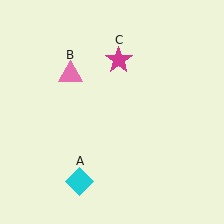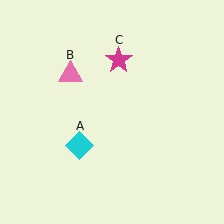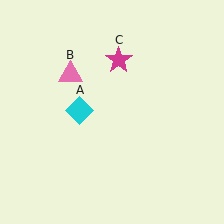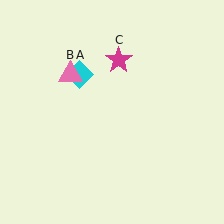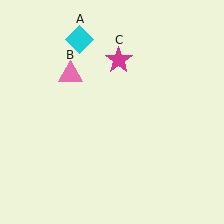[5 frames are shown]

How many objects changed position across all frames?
1 object changed position: cyan diamond (object A).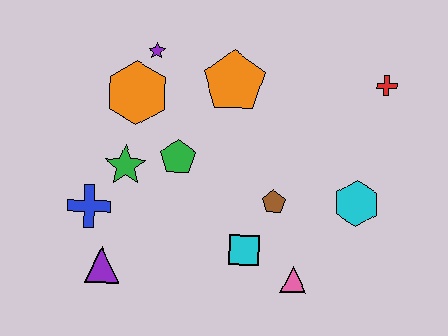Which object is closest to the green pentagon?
The green star is closest to the green pentagon.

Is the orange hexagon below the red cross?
Yes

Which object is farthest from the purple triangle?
The red cross is farthest from the purple triangle.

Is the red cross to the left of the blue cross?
No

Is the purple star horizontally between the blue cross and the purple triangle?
No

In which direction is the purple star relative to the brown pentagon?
The purple star is above the brown pentagon.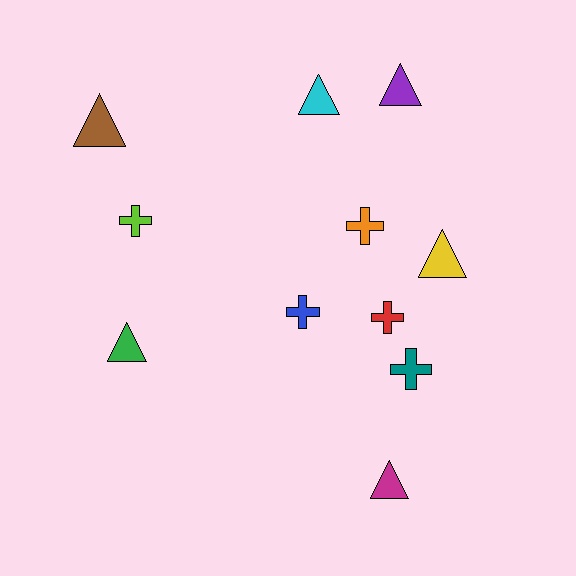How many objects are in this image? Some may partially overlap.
There are 11 objects.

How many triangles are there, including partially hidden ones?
There are 6 triangles.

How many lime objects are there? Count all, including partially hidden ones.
There is 1 lime object.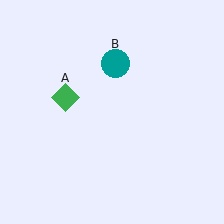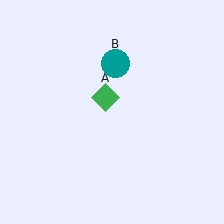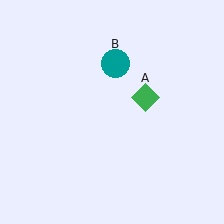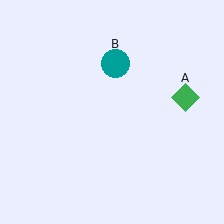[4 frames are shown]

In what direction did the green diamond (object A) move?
The green diamond (object A) moved right.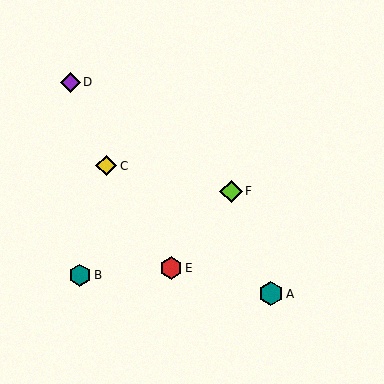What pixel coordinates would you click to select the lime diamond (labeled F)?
Click at (231, 191) to select the lime diamond F.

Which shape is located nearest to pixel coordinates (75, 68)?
The purple diamond (labeled D) at (71, 82) is nearest to that location.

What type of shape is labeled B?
Shape B is a teal hexagon.